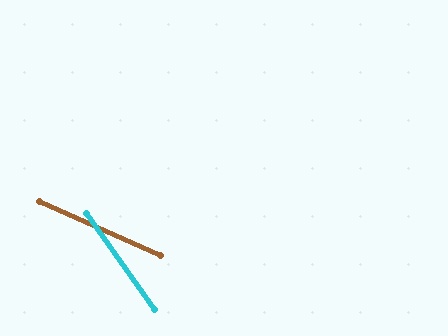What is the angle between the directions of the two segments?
Approximately 31 degrees.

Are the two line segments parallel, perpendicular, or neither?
Neither parallel nor perpendicular — they differ by about 31°.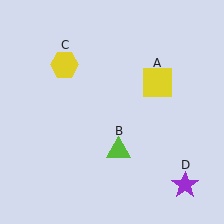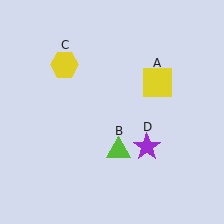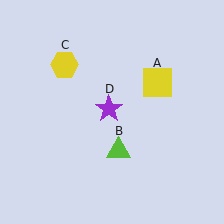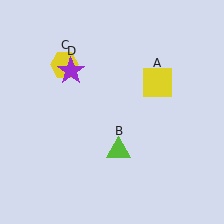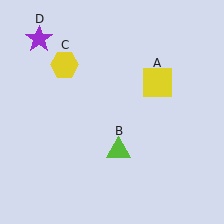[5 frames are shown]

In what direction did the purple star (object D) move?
The purple star (object D) moved up and to the left.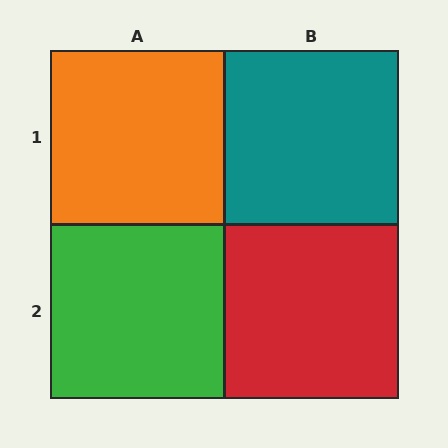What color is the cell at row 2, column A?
Green.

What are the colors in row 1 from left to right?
Orange, teal.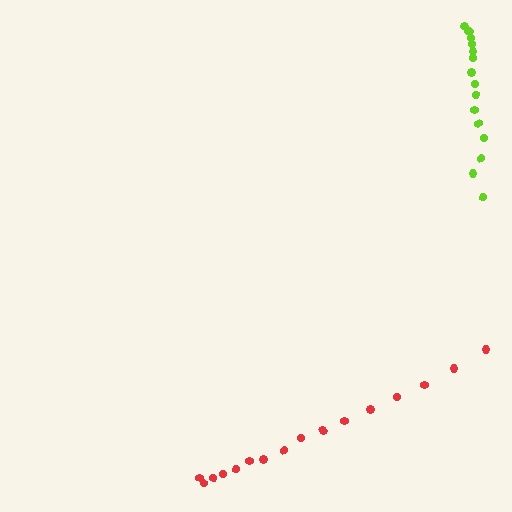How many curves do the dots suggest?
There are 2 distinct paths.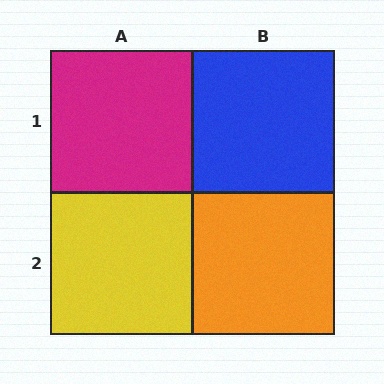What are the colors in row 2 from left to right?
Yellow, orange.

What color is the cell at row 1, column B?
Blue.